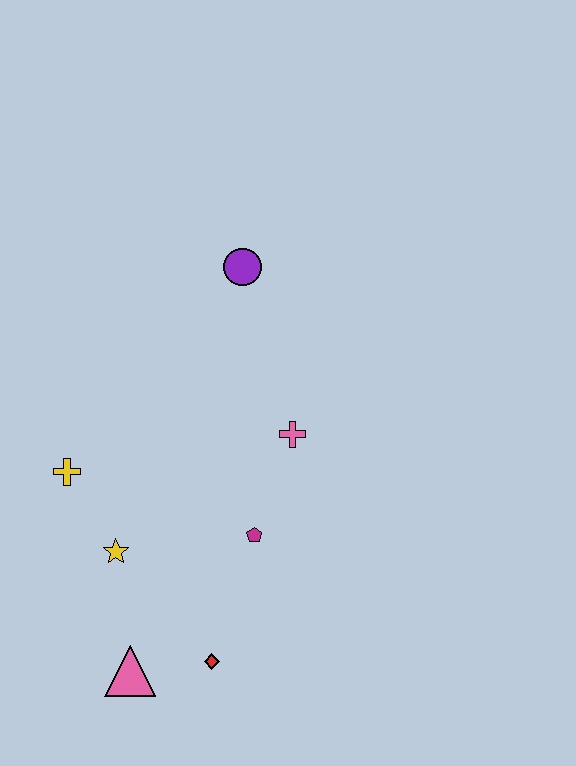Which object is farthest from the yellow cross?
The purple circle is farthest from the yellow cross.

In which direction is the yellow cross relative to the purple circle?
The yellow cross is below the purple circle.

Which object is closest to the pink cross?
The magenta pentagon is closest to the pink cross.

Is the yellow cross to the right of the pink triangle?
No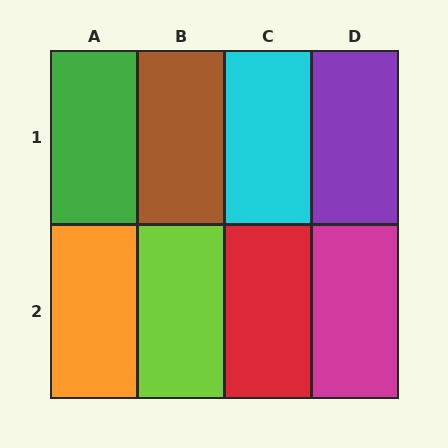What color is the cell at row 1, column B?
Brown.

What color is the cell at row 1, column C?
Cyan.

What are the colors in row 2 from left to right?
Orange, lime, red, magenta.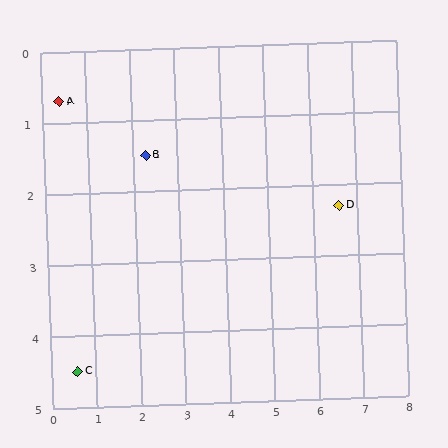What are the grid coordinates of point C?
Point C is at approximately (0.6, 4.5).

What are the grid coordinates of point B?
Point B is at approximately (2.3, 1.5).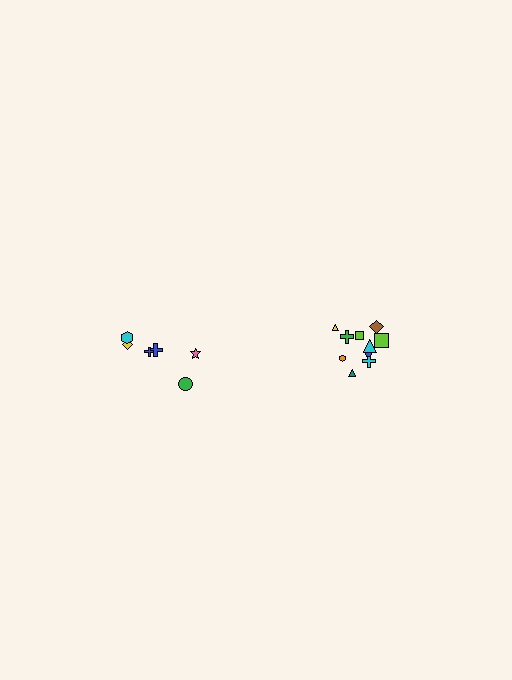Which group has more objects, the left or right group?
The right group.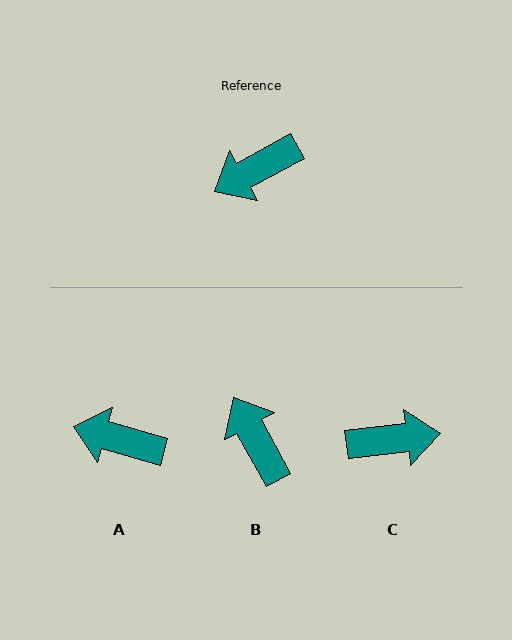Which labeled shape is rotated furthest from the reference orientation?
C, about 158 degrees away.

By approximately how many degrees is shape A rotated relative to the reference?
Approximately 45 degrees clockwise.